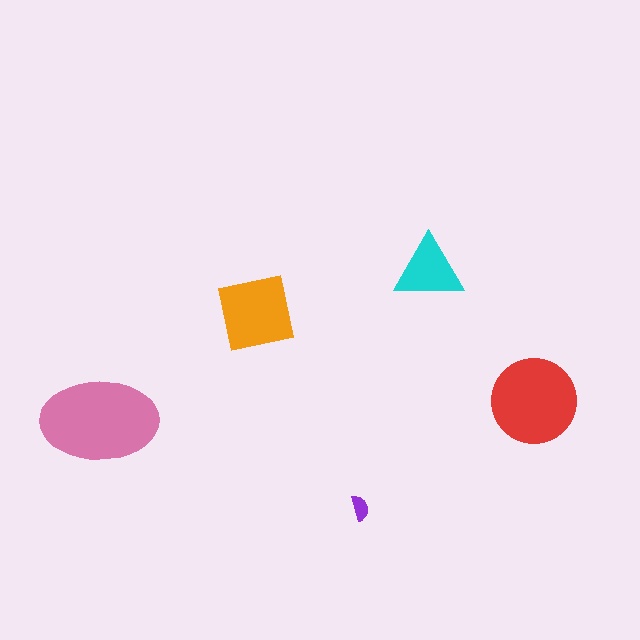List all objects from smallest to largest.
The purple semicircle, the cyan triangle, the orange square, the red circle, the pink ellipse.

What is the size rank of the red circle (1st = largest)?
2nd.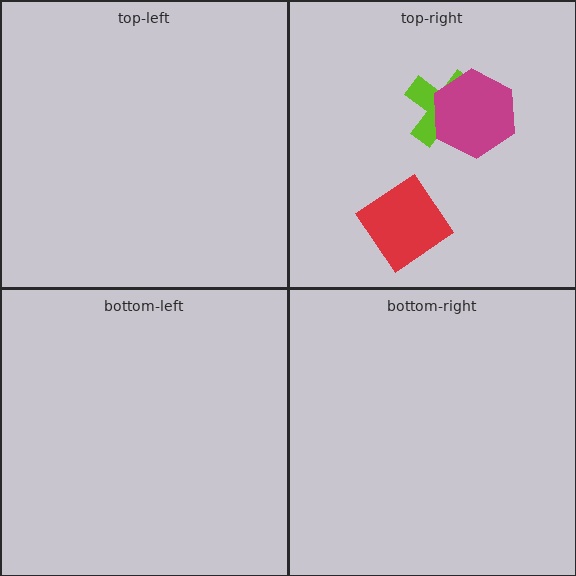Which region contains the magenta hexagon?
The top-right region.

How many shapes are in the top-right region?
3.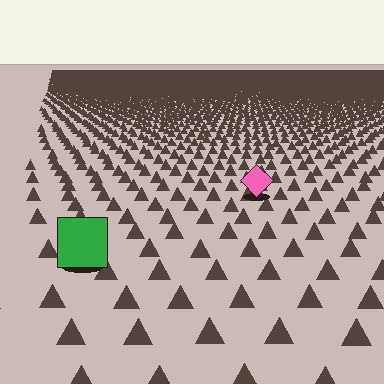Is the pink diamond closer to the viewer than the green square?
No. The green square is closer — you can tell from the texture gradient: the ground texture is coarser near it.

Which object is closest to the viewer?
The green square is closest. The texture marks near it are larger and more spread out.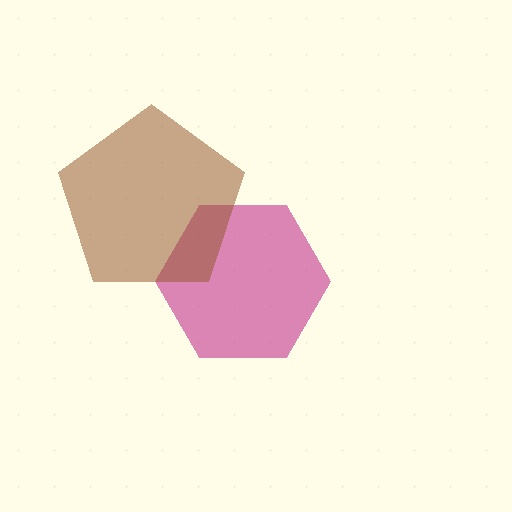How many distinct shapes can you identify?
There are 2 distinct shapes: a magenta hexagon, a brown pentagon.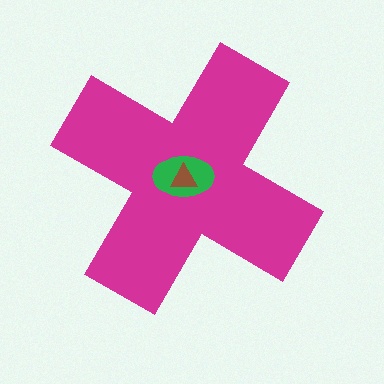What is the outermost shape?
The magenta cross.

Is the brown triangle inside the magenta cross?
Yes.